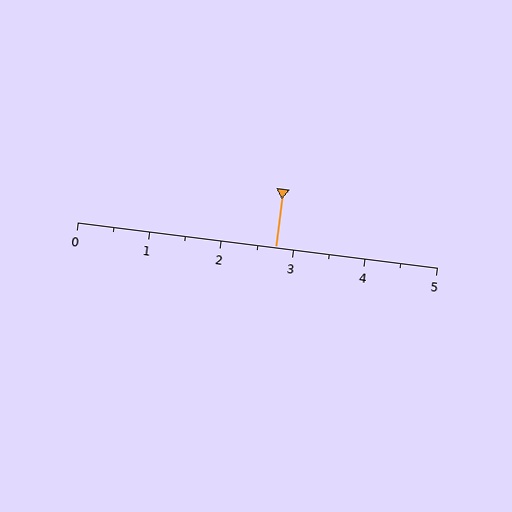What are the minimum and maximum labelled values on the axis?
The axis runs from 0 to 5.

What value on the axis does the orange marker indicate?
The marker indicates approximately 2.8.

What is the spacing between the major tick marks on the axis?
The major ticks are spaced 1 apart.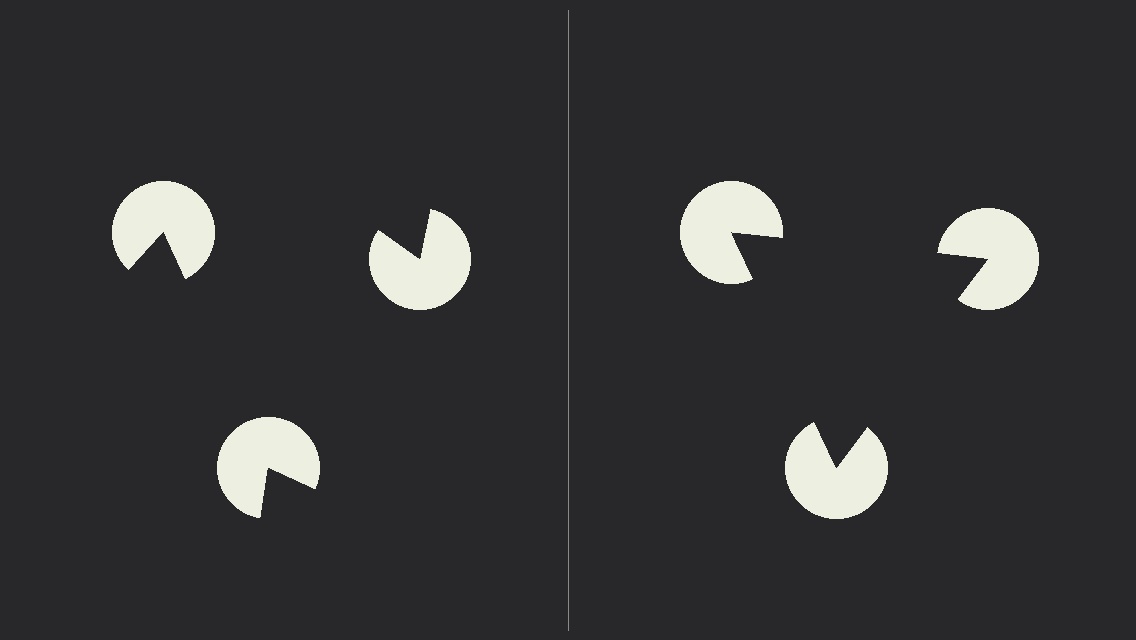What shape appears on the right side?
An illusory triangle.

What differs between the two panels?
The pac-man discs are positioned identically on both sides; only the wedge orientations differ. On the right they align to a triangle; on the left they are misaligned.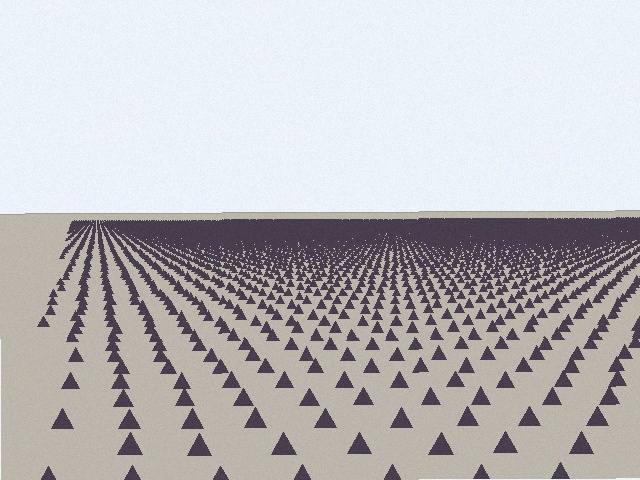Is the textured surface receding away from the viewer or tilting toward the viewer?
The surface is receding away from the viewer. Texture elements get smaller and denser toward the top.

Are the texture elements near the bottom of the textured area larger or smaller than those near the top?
Larger. Near the bottom, elements are closer to the viewer and appear at a bigger on-screen size.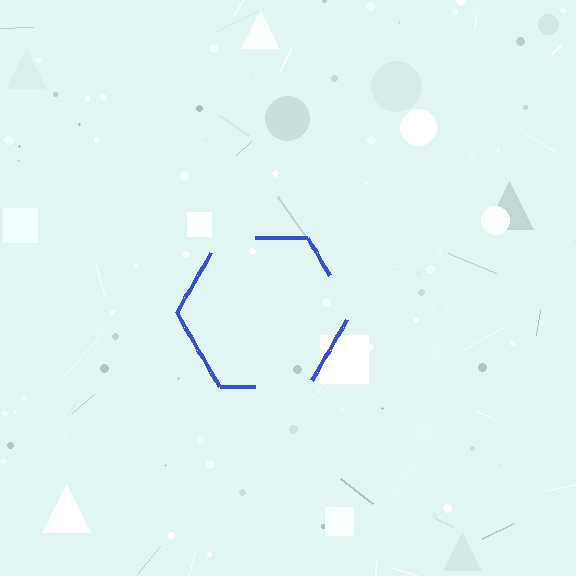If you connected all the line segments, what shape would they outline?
They would outline a hexagon.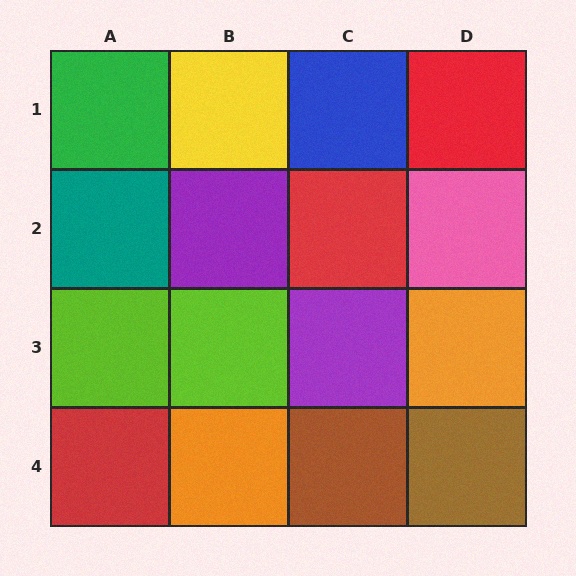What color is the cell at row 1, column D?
Red.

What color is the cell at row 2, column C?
Red.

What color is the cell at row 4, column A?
Red.